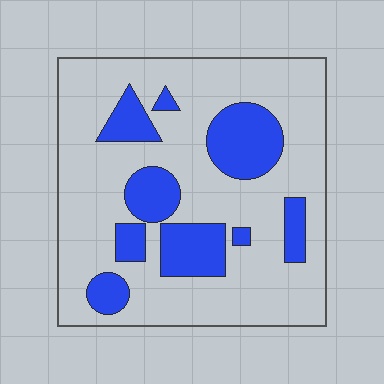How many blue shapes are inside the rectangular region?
9.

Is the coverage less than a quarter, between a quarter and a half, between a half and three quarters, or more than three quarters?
Less than a quarter.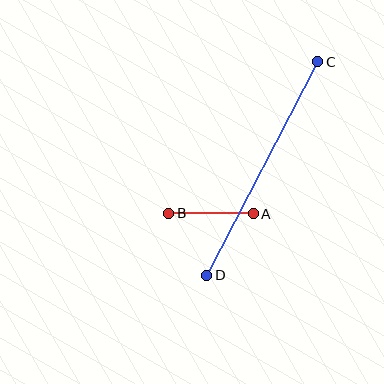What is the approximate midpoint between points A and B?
The midpoint is at approximately (211, 213) pixels.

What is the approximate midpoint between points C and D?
The midpoint is at approximately (262, 169) pixels.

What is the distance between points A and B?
The distance is approximately 84 pixels.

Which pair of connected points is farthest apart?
Points C and D are farthest apart.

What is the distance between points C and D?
The distance is approximately 241 pixels.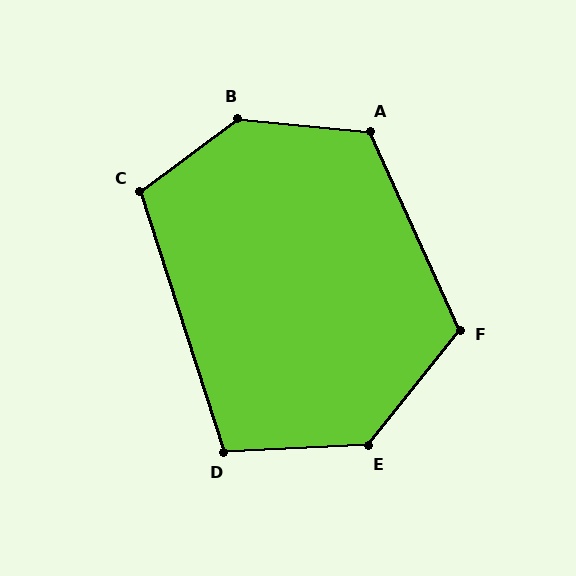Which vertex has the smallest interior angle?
D, at approximately 105 degrees.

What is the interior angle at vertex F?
Approximately 117 degrees (obtuse).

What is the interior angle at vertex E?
Approximately 131 degrees (obtuse).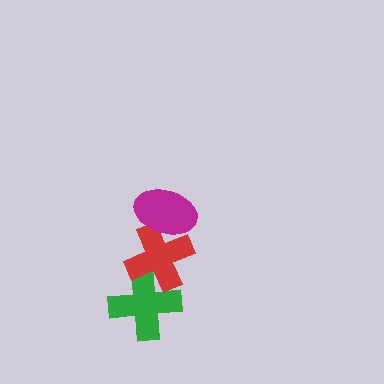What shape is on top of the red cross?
The magenta ellipse is on top of the red cross.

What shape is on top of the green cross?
The red cross is on top of the green cross.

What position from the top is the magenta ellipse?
The magenta ellipse is 1st from the top.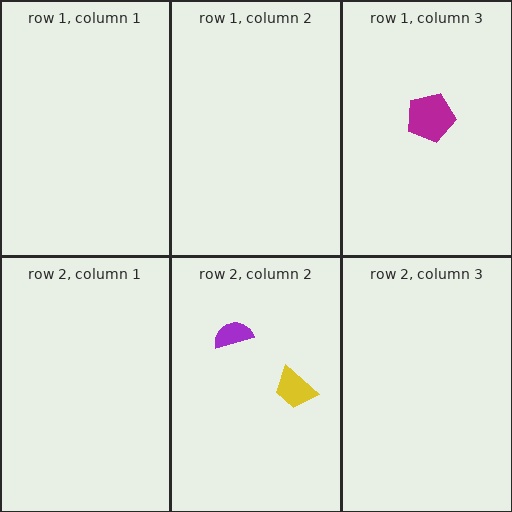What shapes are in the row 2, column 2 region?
The purple semicircle, the yellow trapezoid.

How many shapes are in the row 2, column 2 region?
2.